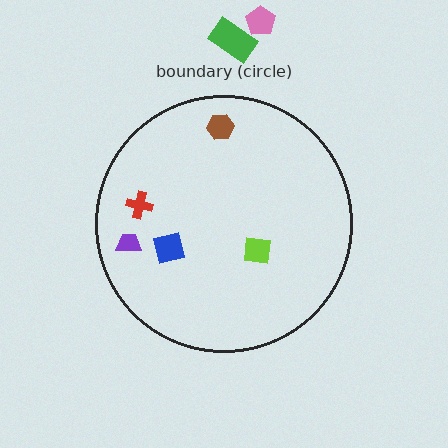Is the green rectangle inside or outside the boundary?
Outside.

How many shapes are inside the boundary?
5 inside, 2 outside.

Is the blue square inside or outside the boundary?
Inside.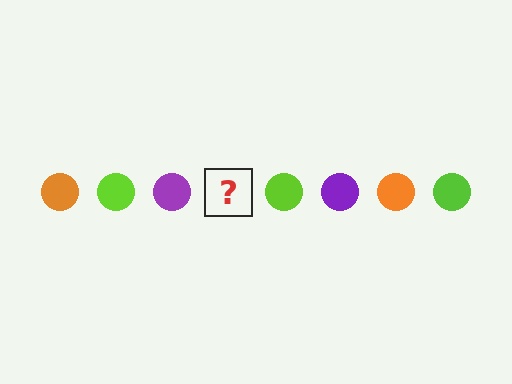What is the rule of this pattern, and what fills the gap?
The rule is that the pattern cycles through orange, lime, purple circles. The gap should be filled with an orange circle.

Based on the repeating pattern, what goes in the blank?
The blank should be an orange circle.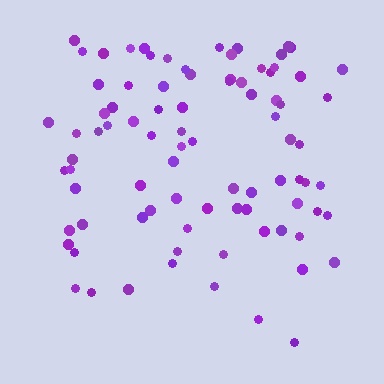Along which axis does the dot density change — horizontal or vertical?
Vertical.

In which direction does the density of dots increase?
From bottom to top, with the top side densest.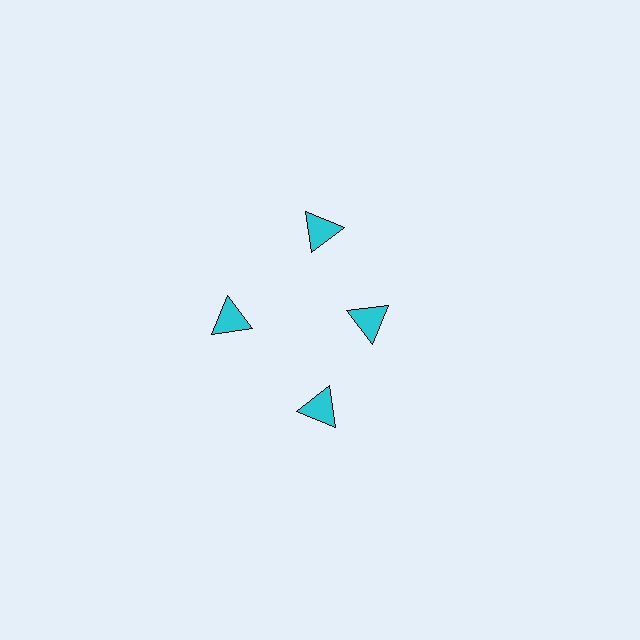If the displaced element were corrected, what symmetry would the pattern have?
It would have 4-fold rotational symmetry — the pattern would map onto itself every 90 degrees.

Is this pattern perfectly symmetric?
No. The 4 cyan triangles are arranged in a ring, but one element near the 3 o'clock position is pulled inward toward the center, breaking the 4-fold rotational symmetry.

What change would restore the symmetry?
The symmetry would be restored by moving it outward, back onto the ring so that all 4 triangles sit at equal angles and equal distance from the center.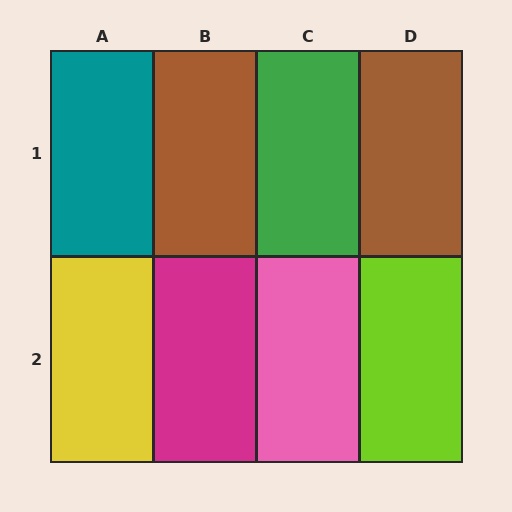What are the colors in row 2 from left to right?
Yellow, magenta, pink, lime.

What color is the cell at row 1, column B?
Brown.